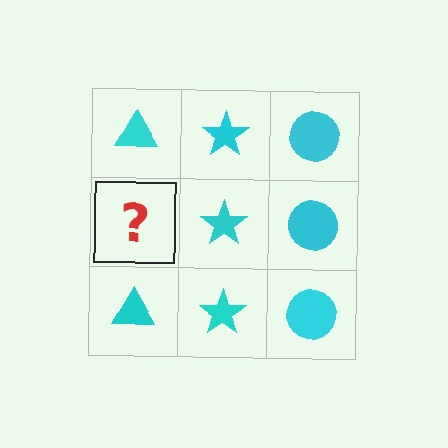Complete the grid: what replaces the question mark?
The question mark should be replaced with a cyan triangle.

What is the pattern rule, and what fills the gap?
The rule is that each column has a consistent shape. The gap should be filled with a cyan triangle.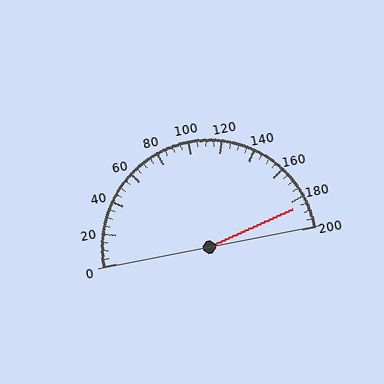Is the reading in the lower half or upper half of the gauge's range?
The reading is in the upper half of the range (0 to 200).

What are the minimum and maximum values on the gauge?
The gauge ranges from 0 to 200.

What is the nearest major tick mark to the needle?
The nearest major tick mark is 180.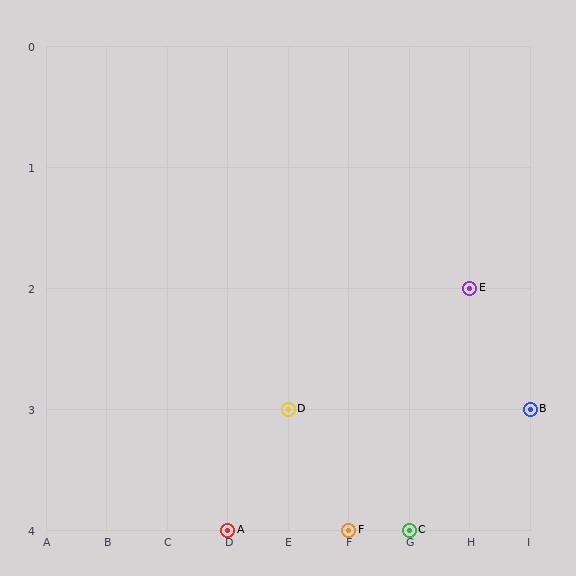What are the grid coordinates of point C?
Point C is at grid coordinates (G, 4).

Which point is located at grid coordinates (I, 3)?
Point B is at (I, 3).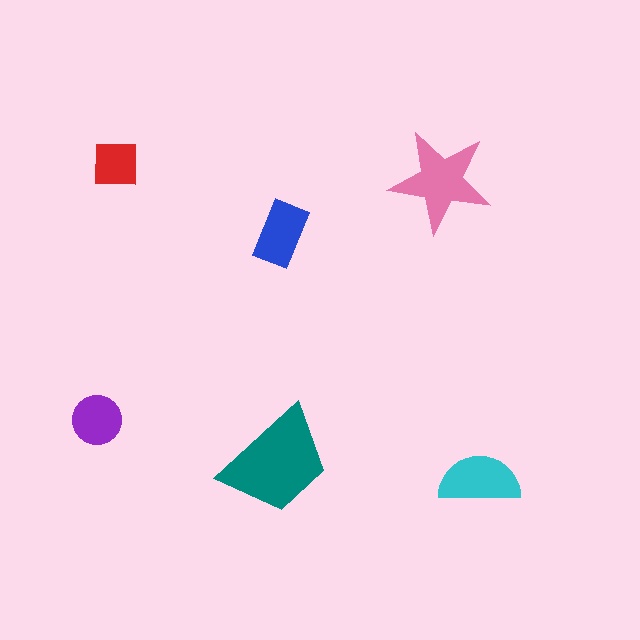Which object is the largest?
The teal trapezoid.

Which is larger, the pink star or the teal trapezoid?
The teal trapezoid.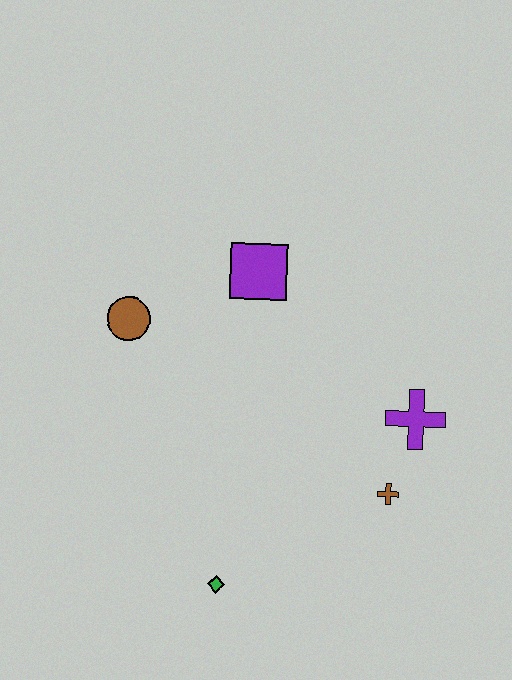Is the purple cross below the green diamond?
No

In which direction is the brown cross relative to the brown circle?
The brown cross is to the right of the brown circle.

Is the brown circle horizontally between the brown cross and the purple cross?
No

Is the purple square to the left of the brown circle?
No